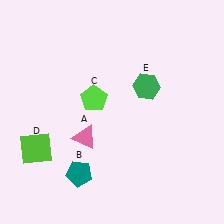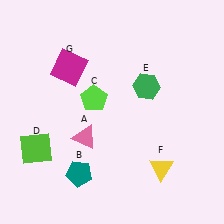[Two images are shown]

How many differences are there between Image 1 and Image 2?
There are 2 differences between the two images.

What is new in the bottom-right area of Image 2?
A yellow triangle (F) was added in the bottom-right area of Image 2.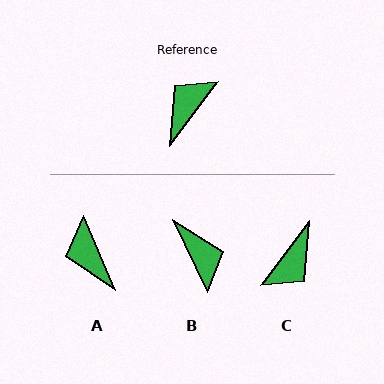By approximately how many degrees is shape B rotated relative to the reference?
Approximately 117 degrees clockwise.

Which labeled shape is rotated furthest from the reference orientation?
C, about 180 degrees away.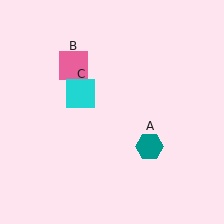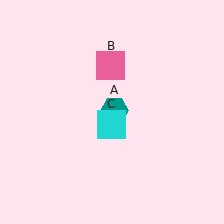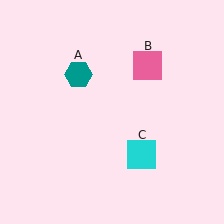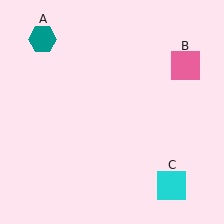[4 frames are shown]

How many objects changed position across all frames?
3 objects changed position: teal hexagon (object A), pink square (object B), cyan square (object C).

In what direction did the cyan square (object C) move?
The cyan square (object C) moved down and to the right.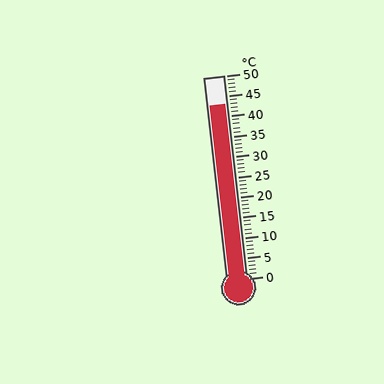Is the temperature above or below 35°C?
The temperature is above 35°C.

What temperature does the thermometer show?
The thermometer shows approximately 43°C.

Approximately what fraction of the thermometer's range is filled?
The thermometer is filled to approximately 85% of its range.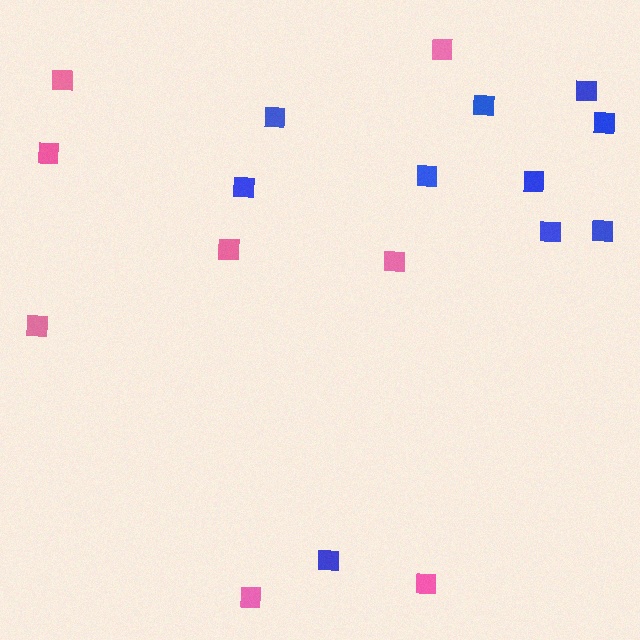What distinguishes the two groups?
There are 2 groups: one group of pink squares (8) and one group of blue squares (10).